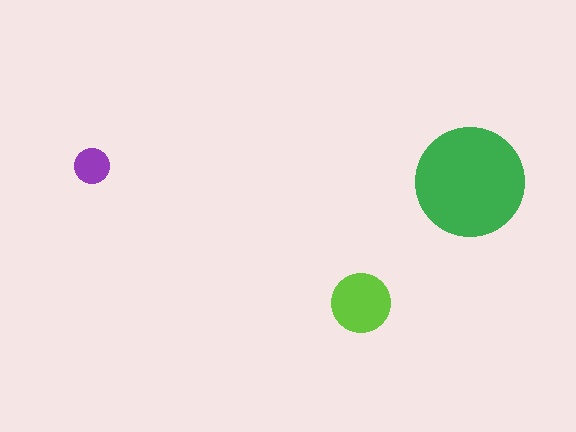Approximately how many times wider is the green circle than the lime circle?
About 2 times wider.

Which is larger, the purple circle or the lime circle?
The lime one.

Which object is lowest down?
The lime circle is bottommost.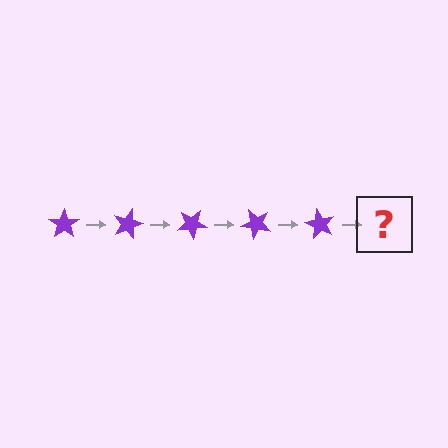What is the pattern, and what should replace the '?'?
The pattern is that the star rotates 15 degrees each step. The '?' should be a purple star rotated 75 degrees.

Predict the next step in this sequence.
The next step is a purple star rotated 75 degrees.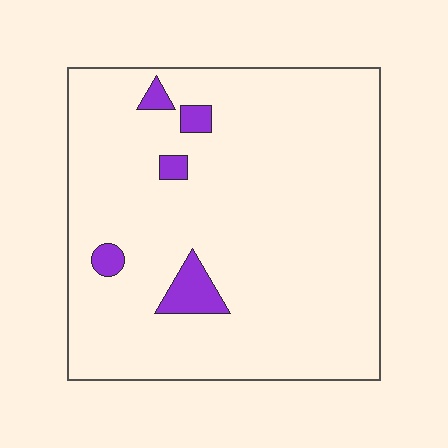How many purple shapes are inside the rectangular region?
5.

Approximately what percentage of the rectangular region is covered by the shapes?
Approximately 5%.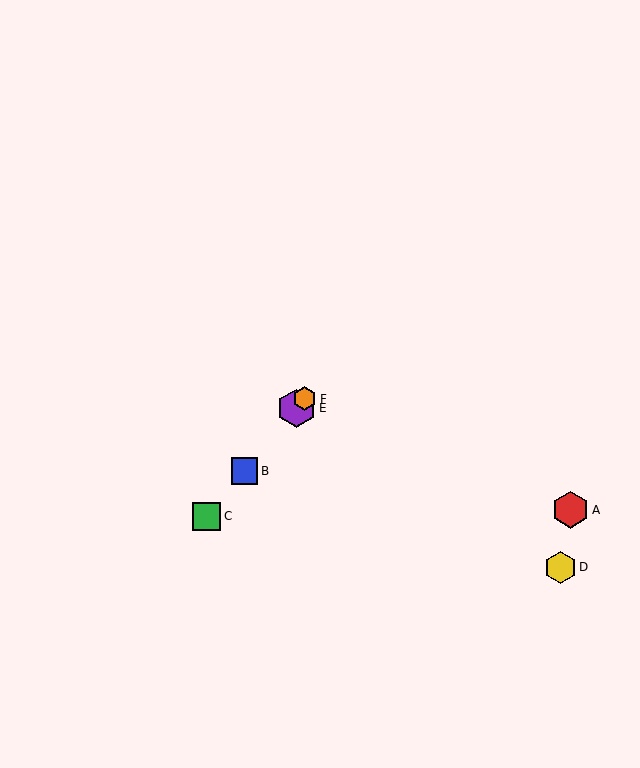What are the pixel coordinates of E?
Object E is at (297, 408).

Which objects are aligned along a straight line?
Objects B, C, E, F are aligned along a straight line.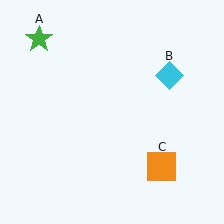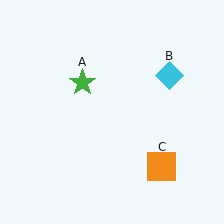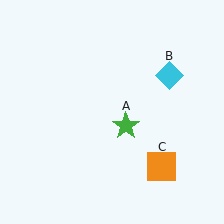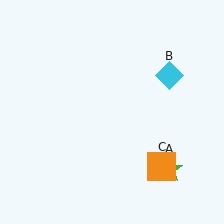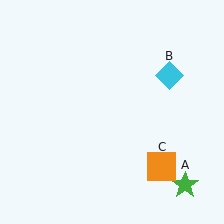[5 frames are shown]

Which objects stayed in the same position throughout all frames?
Cyan diamond (object B) and orange square (object C) remained stationary.